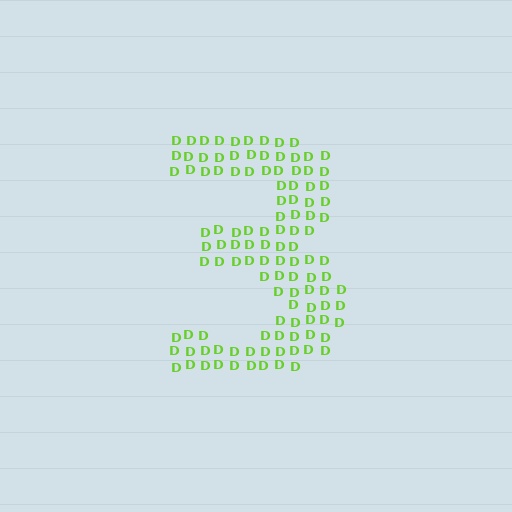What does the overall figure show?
The overall figure shows the digit 3.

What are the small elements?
The small elements are letter D's.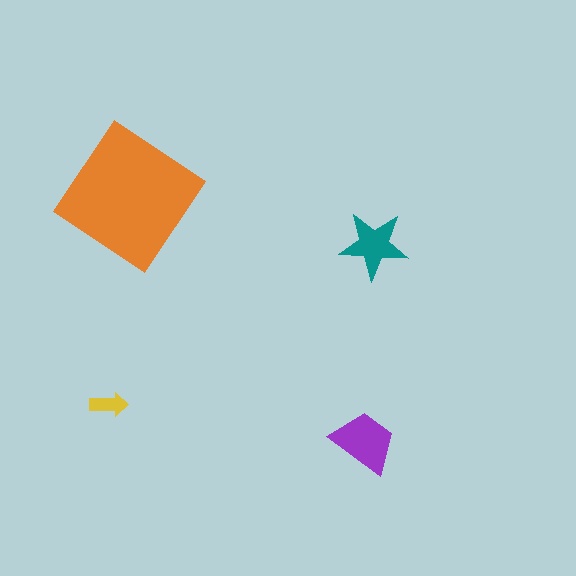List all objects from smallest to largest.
The yellow arrow, the teal star, the purple trapezoid, the orange diamond.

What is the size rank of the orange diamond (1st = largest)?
1st.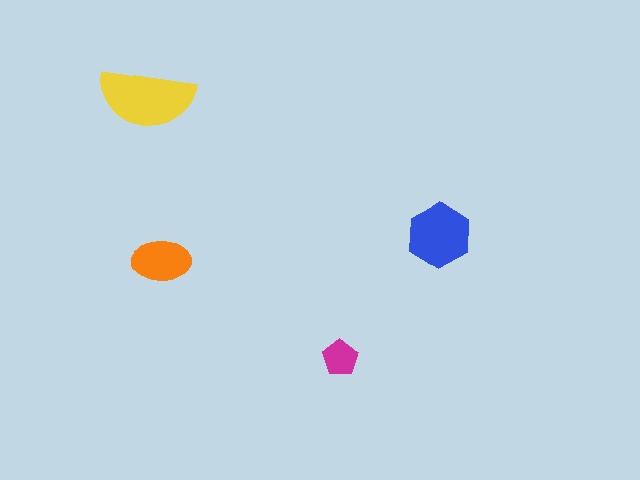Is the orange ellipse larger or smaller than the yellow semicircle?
Smaller.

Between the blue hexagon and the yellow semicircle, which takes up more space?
The yellow semicircle.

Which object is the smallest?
The magenta pentagon.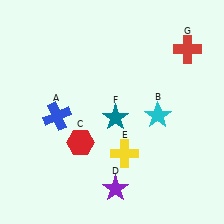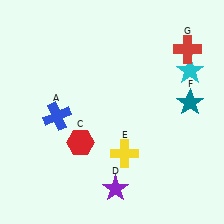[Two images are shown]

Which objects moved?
The objects that moved are: the cyan star (B), the teal star (F).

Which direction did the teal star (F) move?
The teal star (F) moved right.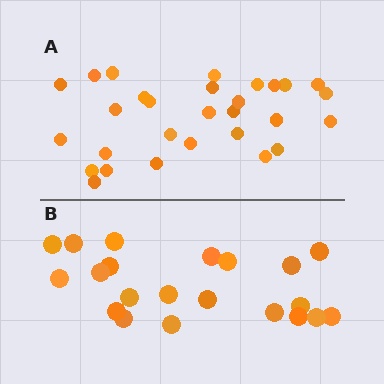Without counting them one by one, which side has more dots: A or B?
Region A (the top region) has more dots.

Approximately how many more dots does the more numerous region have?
Region A has roughly 8 or so more dots than region B.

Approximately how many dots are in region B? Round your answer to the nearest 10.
About 20 dots. (The exact count is 21, which rounds to 20.)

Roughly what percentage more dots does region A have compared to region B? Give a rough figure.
About 40% more.